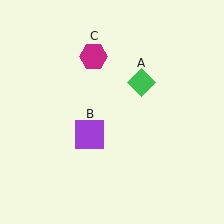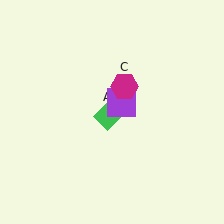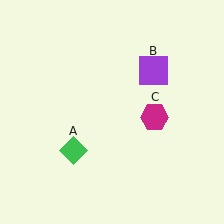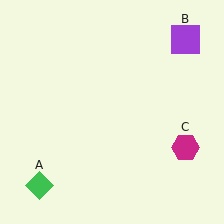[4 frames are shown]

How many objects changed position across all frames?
3 objects changed position: green diamond (object A), purple square (object B), magenta hexagon (object C).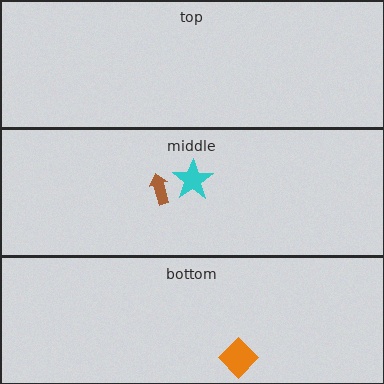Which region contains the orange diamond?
The bottom region.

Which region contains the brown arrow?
The middle region.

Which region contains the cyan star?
The middle region.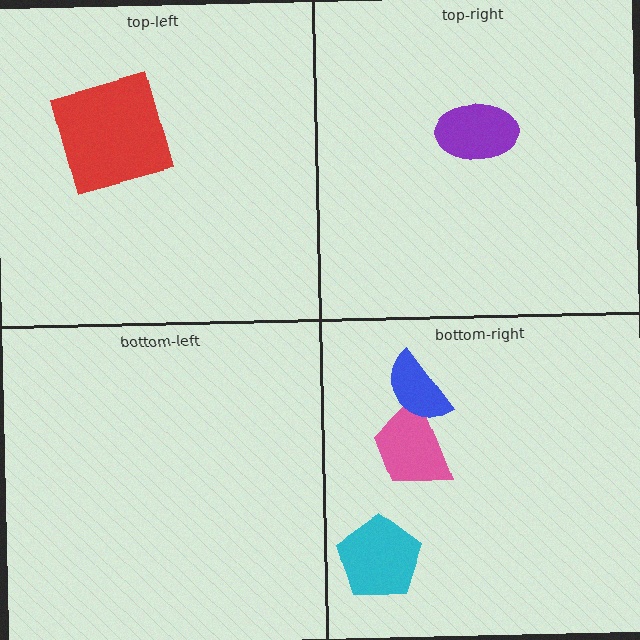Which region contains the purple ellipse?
The top-right region.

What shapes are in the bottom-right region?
The pink trapezoid, the blue semicircle, the cyan pentagon.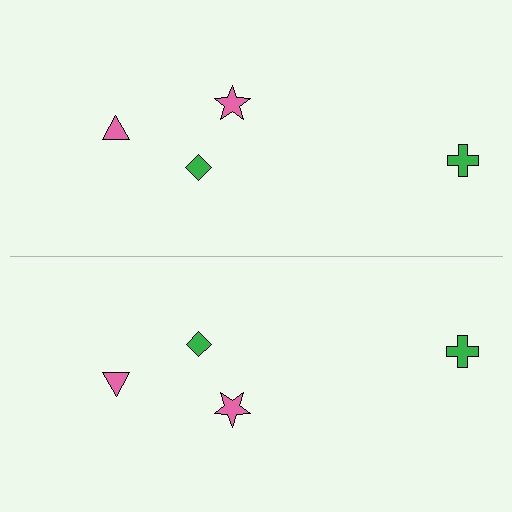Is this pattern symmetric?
Yes, this pattern has bilateral (reflection) symmetry.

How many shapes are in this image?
There are 8 shapes in this image.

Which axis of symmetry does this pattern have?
The pattern has a horizontal axis of symmetry running through the center of the image.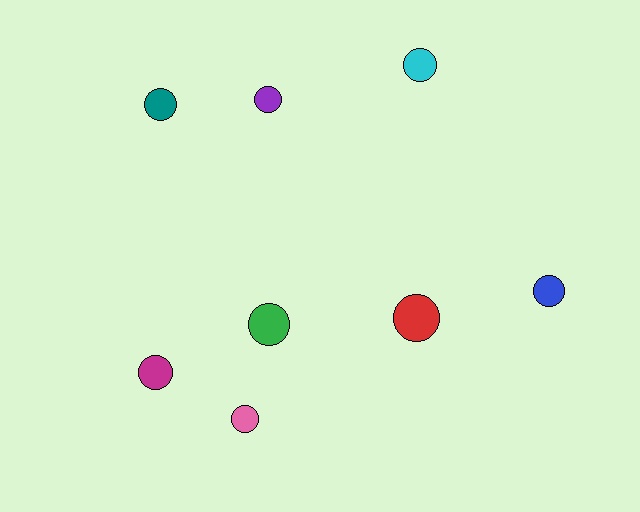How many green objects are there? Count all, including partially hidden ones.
There is 1 green object.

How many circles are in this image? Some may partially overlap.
There are 8 circles.